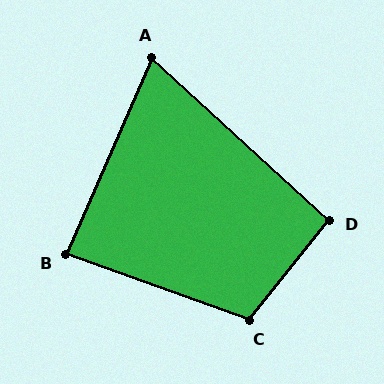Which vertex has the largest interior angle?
C, at approximately 109 degrees.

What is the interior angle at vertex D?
Approximately 94 degrees (approximately right).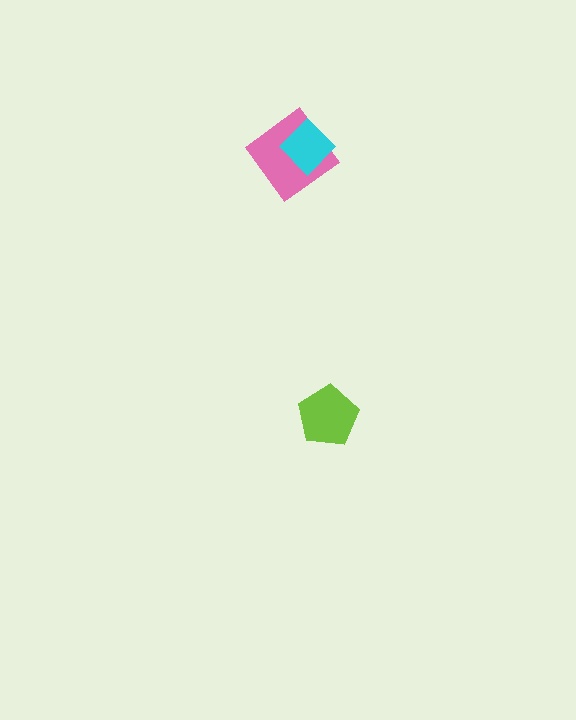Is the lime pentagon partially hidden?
No, no other shape covers it.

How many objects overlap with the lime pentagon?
0 objects overlap with the lime pentagon.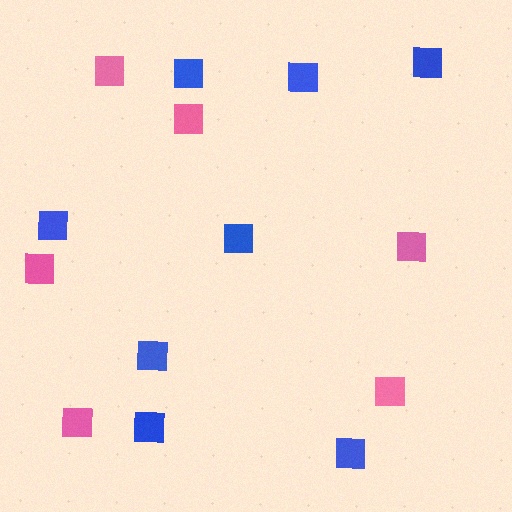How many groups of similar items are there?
There are 2 groups: one group of pink squares (6) and one group of blue squares (8).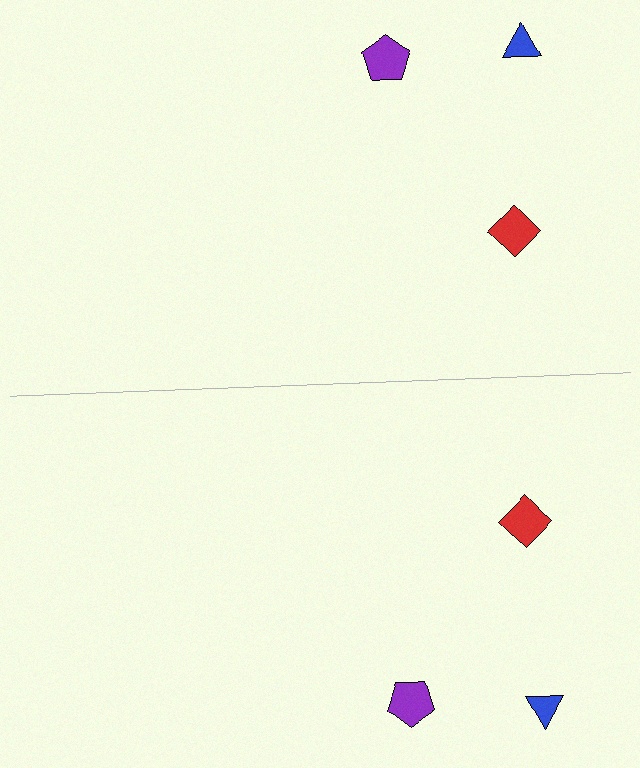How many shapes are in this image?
There are 6 shapes in this image.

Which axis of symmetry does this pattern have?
The pattern has a horizontal axis of symmetry running through the center of the image.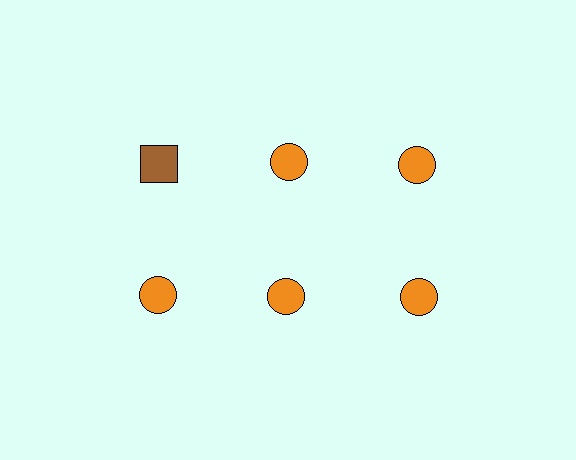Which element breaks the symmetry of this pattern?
The brown square in the top row, leftmost column breaks the symmetry. All other shapes are orange circles.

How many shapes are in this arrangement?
There are 6 shapes arranged in a grid pattern.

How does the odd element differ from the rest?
It differs in both color (brown instead of orange) and shape (square instead of circle).